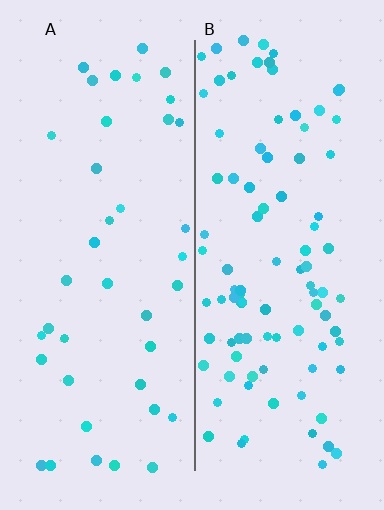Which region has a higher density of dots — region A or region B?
B (the right).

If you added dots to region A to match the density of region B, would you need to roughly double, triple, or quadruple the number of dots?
Approximately double.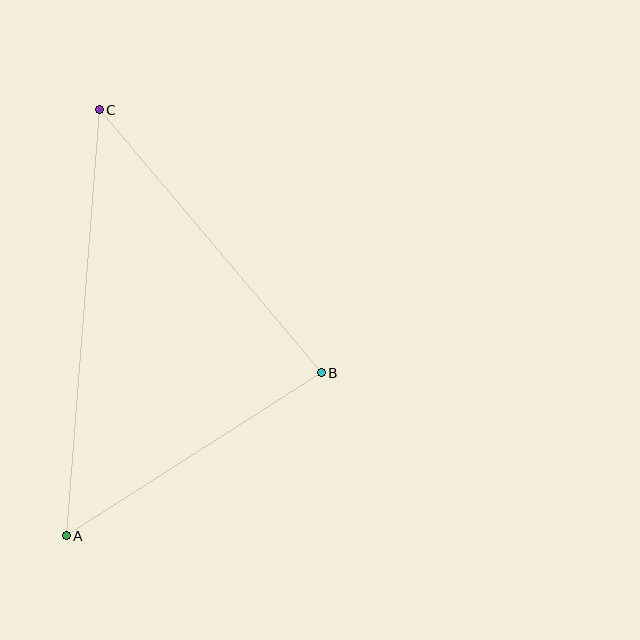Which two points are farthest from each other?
Points A and C are farthest from each other.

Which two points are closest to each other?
Points A and B are closest to each other.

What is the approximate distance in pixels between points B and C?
The distance between B and C is approximately 344 pixels.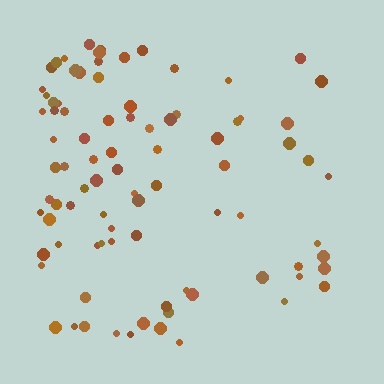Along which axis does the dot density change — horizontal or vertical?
Horizontal.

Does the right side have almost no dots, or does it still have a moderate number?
Still a moderate number, just noticeably fewer than the left.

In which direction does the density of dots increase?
From right to left, with the left side densest.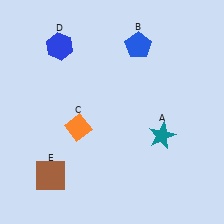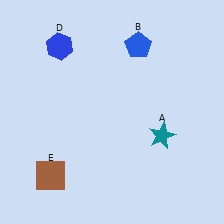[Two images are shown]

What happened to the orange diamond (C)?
The orange diamond (C) was removed in Image 2. It was in the bottom-left area of Image 1.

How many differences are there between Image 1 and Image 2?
There is 1 difference between the two images.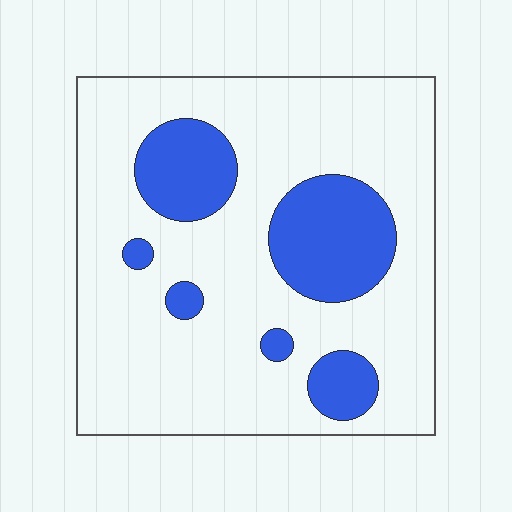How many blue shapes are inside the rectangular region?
6.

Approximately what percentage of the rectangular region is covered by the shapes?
Approximately 20%.